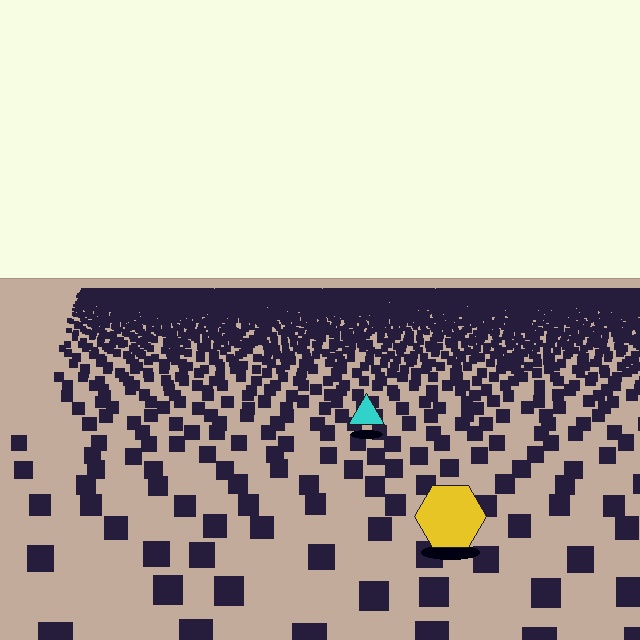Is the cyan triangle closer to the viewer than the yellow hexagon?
No. The yellow hexagon is closer — you can tell from the texture gradient: the ground texture is coarser near it.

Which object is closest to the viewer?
The yellow hexagon is closest. The texture marks near it are larger and more spread out.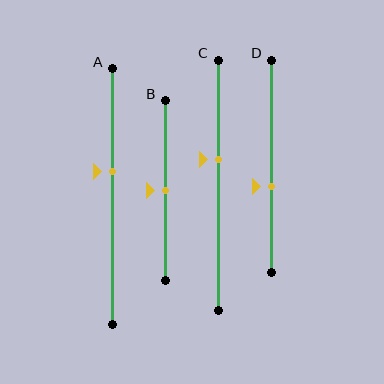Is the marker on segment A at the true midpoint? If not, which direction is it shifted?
No, the marker on segment A is shifted upward by about 10% of the segment length.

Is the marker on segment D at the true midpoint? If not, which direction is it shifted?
No, the marker on segment D is shifted downward by about 9% of the segment length.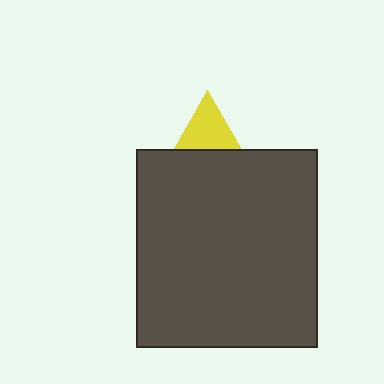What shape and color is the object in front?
The object in front is a dark gray rectangle.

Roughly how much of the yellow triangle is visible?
A small part of it is visible (roughly 32%).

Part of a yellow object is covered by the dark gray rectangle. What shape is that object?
It is a triangle.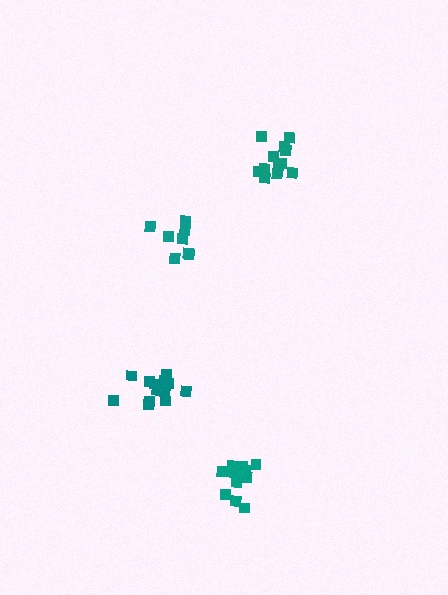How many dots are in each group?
Group 1: 14 dots, Group 2: 13 dots, Group 3: 12 dots, Group 4: 8 dots (47 total).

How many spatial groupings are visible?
There are 4 spatial groupings.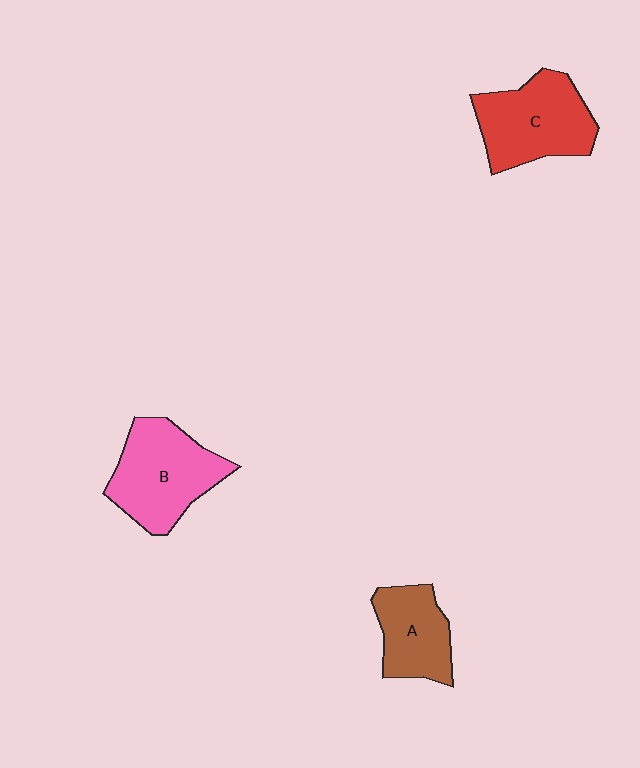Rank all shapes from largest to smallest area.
From largest to smallest: B (pink), C (red), A (brown).